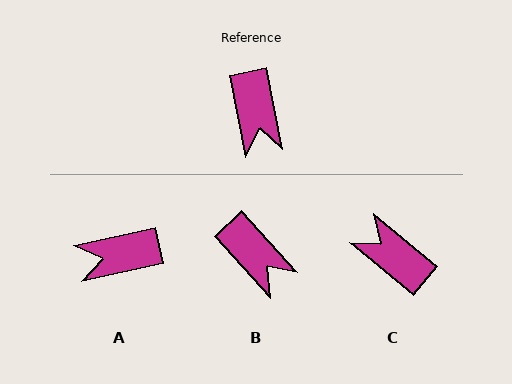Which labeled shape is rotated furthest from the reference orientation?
C, about 141 degrees away.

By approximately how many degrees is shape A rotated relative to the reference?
Approximately 89 degrees clockwise.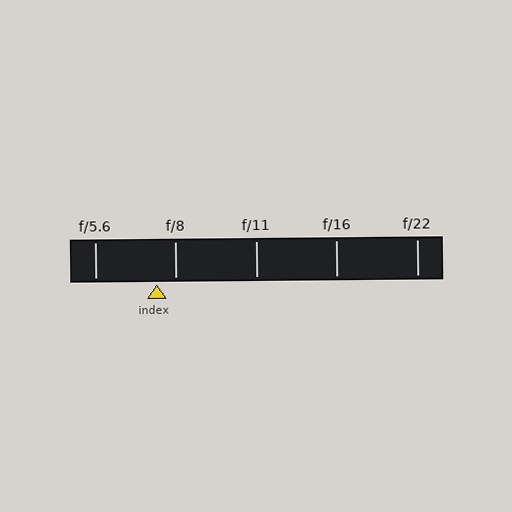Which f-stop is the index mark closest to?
The index mark is closest to f/8.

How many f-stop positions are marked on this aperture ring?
There are 5 f-stop positions marked.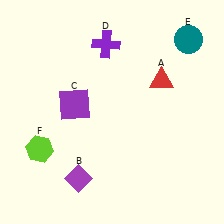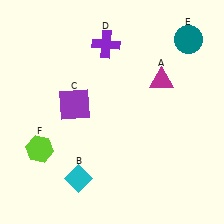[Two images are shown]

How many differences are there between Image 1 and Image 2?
There are 2 differences between the two images.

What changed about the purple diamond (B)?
In Image 1, B is purple. In Image 2, it changed to cyan.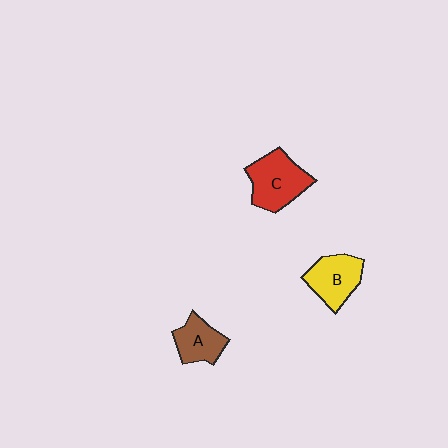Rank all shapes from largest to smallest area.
From largest to smallest: C (red), B (yellow), A (brown).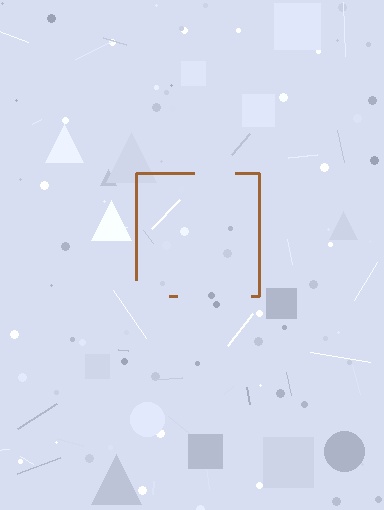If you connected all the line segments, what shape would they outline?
They would outline a square.